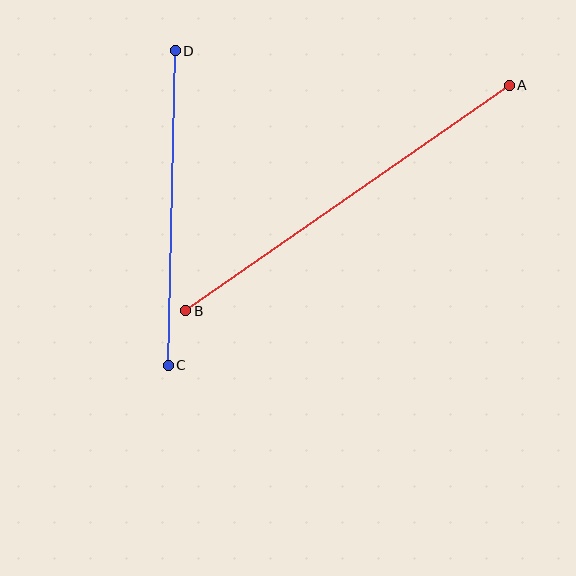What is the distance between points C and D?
The distance is approximately 315 pixels.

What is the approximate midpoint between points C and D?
The midpoint is at approximately (172, 208) pixels.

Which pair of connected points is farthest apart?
Points A and B are farthest apart.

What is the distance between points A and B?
The distance is approximately 394 pixels.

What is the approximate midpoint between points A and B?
The midpoint is at approximately (347, 198) pixels.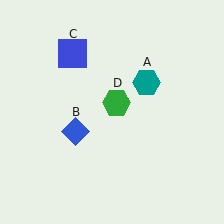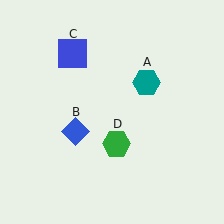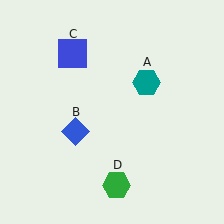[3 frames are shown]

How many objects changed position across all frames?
1 object changed position: green hexagon (object D).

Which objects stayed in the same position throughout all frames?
Teal hexagon (object A) and blue diamond (object B) and blue square (object C) remained stationary.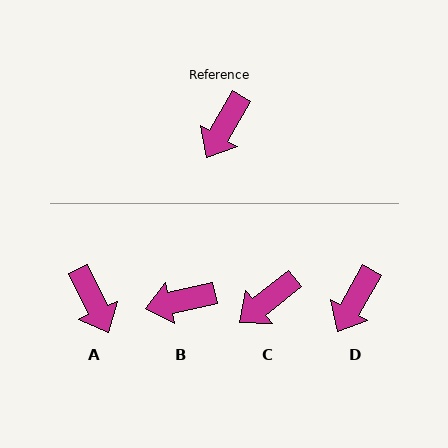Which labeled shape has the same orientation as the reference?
D.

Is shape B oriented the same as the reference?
No, it is off by about 48 degrees.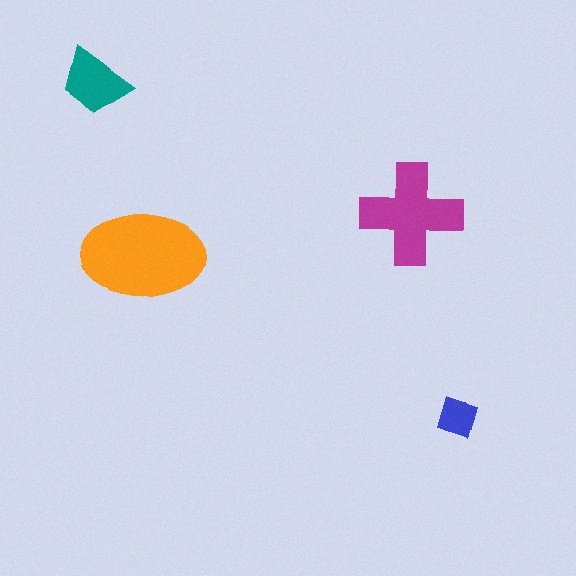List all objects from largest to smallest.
The orange ellipse, the magenta cross, the teal trapezoid, the blue diamond.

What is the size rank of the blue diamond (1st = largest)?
4th.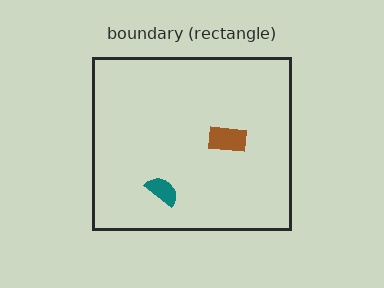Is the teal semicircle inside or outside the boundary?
Inside.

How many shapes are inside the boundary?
2 inside, 0 outside.